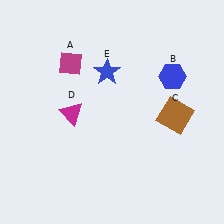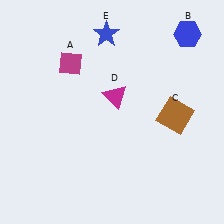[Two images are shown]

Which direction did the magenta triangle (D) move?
The magenta triangle (D) moved right.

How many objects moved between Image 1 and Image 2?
3 objects moved between the two images.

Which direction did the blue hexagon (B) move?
The blue hexagon (B) moved up.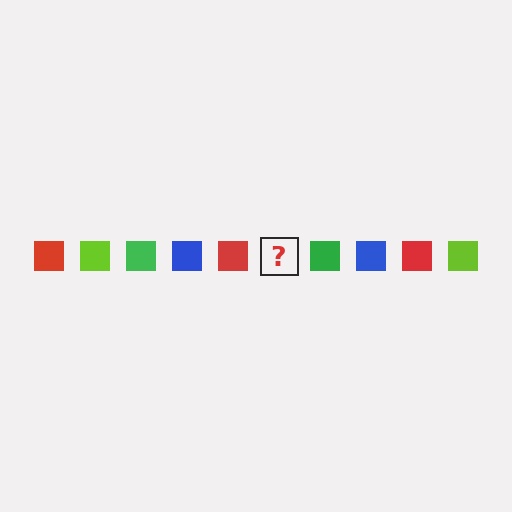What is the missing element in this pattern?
The missing element is a lime square.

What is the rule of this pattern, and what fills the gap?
The rule is that the pattern cycles through red, lime, green, blue squares. The gap should be filled with a lime square.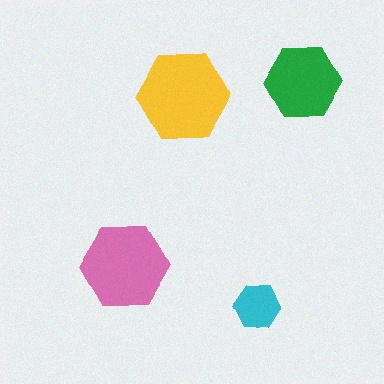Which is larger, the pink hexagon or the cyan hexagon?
The pink one.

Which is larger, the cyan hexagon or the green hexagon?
The green one.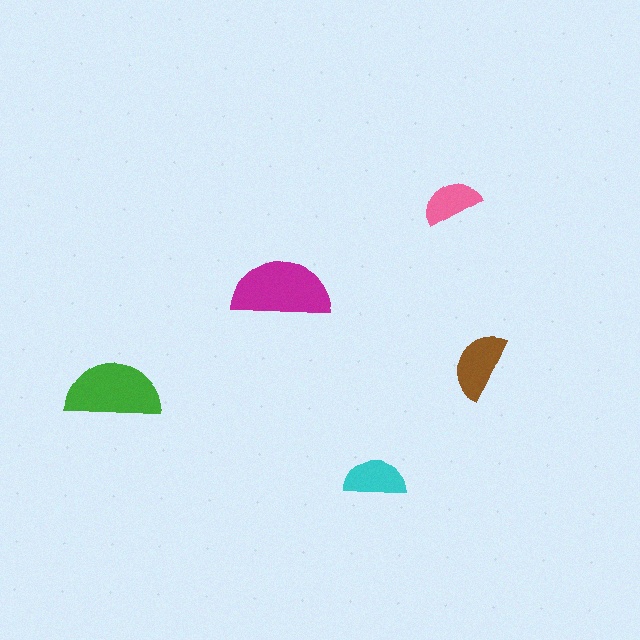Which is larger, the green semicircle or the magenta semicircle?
The magenta one.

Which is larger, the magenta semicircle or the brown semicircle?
The magenta one.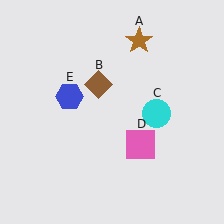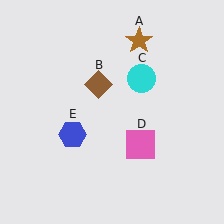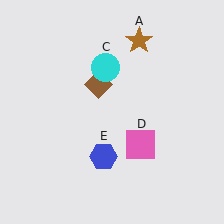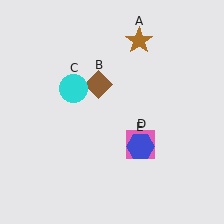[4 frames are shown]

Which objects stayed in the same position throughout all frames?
Brown star (object A) and brown diamond (object B) and pink square (object D) remained stationary.